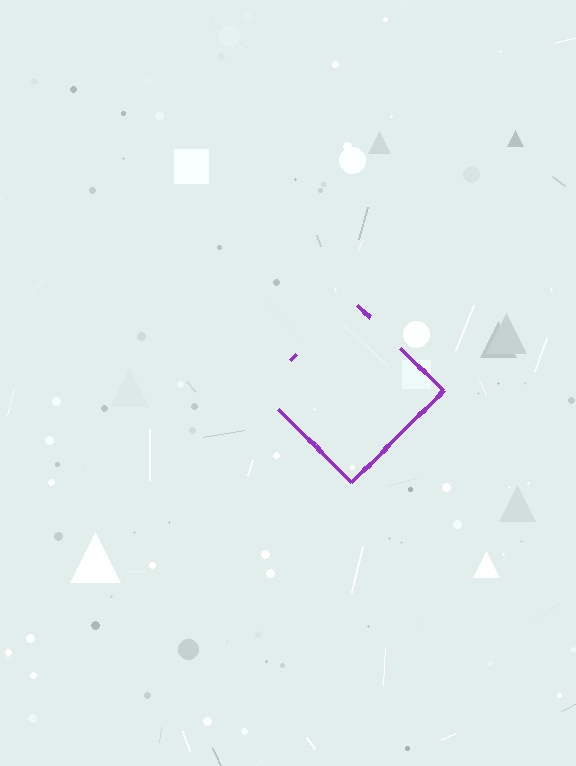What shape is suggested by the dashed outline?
The dashed outline suggests a diamond.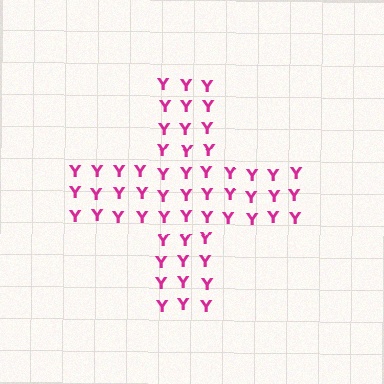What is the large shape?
The large shape is a cross.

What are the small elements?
The small elements are letter Y's.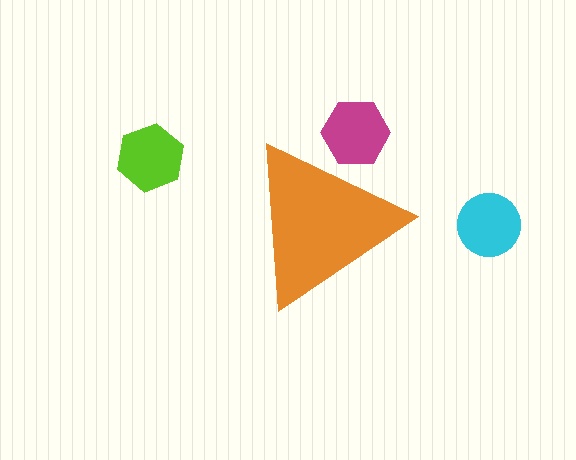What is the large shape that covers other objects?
An orange triangle.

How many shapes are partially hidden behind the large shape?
1 shape is partially hidden.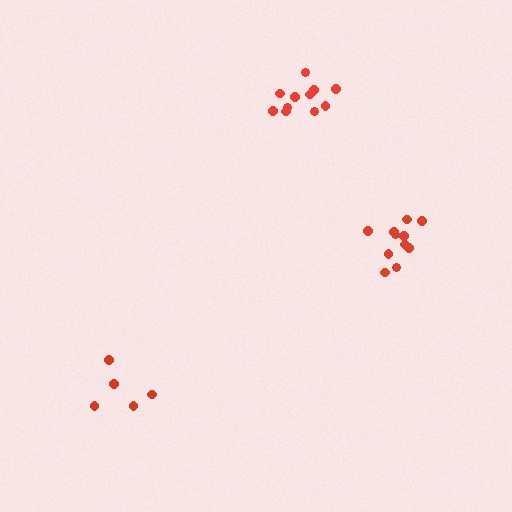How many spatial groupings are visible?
There are 3 spatial groupings.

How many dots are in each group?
Group 1: 11 dots, Group 2: 11 dots, Group 3: 5 dots (27 total).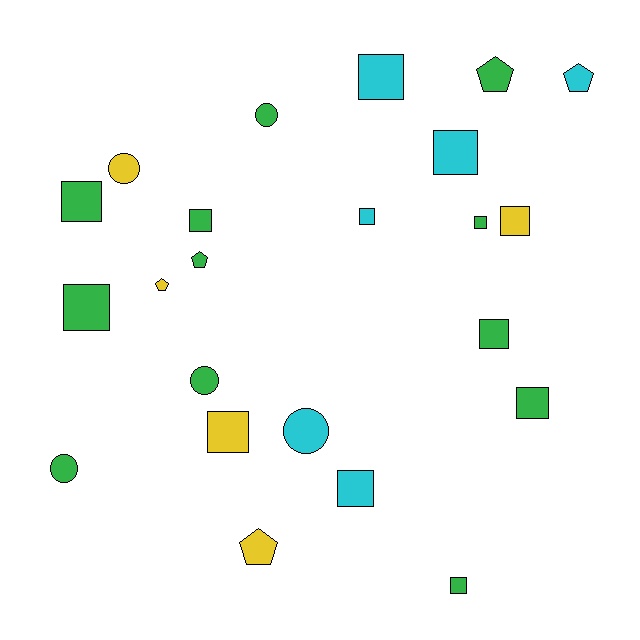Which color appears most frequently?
Green, with 12 objects.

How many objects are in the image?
There are 23 objects.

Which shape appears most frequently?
Square, with 13 objects.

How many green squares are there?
There are 7 green squares.